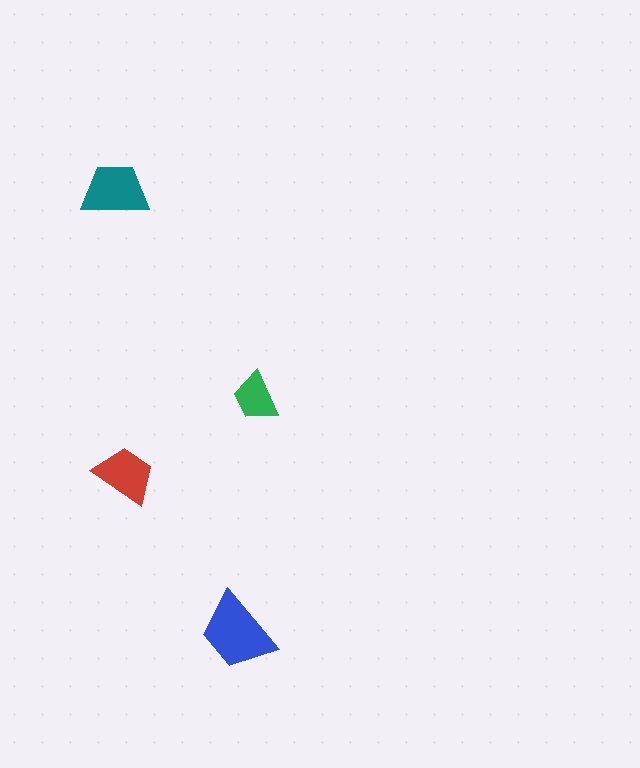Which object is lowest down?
The blue trapezoid is bottommost.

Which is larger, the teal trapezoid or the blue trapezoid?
The blue one.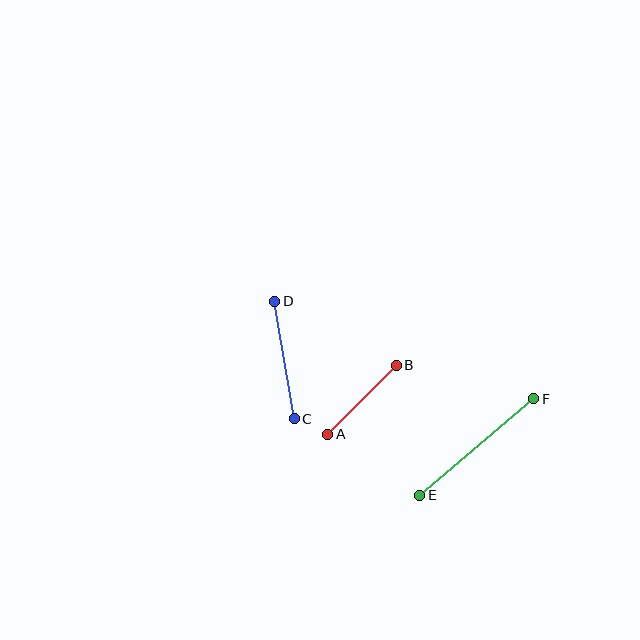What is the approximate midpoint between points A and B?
The midpoint is at approximately (362, 400) pixels.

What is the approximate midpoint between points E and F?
The midpoint is at approximately (477, 447) pixels.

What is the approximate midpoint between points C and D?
The midpoint is at approximately (285, 360) pixels.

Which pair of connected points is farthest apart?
Points E and F are farthest apart.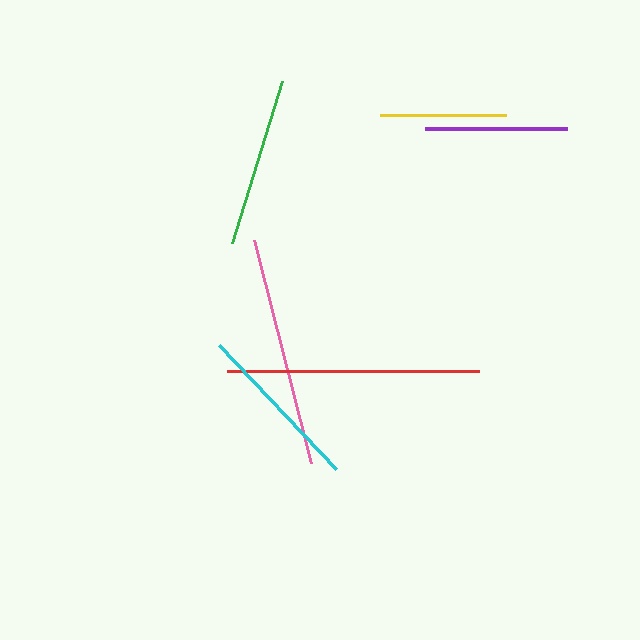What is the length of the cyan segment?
The cyan segment is approximately 169 pixels long.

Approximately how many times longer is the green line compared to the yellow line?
The green line is approximately 1.4 times the length of the yellow line.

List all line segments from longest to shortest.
From longest to shortest: red, pink, green, cyan, purple, yellow.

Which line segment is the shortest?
The yellow line is the shortest at approximately 125 pixels.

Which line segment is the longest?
The red line is the longest at approximately 252 pixels.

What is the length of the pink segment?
The pink segment is approximately 230 pixels long.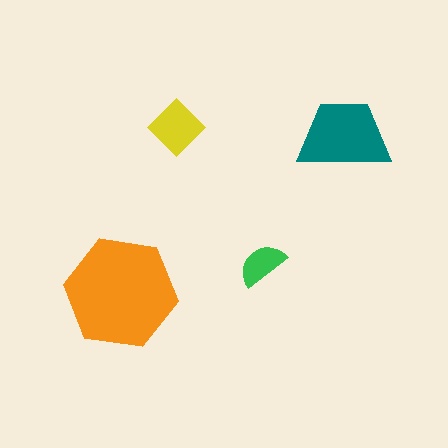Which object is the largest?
The orange hexagon.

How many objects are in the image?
There are 4 objects in the image.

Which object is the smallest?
The green semicircle.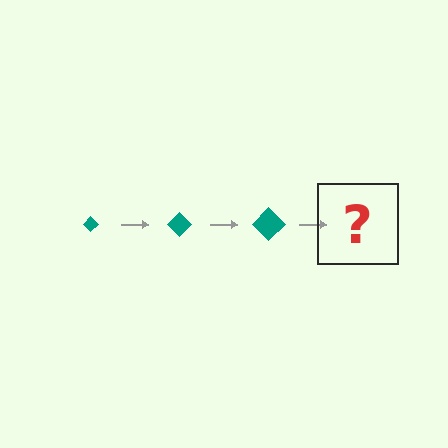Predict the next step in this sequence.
The next step is a teal diamond, larger than the previous one.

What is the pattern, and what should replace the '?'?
The pattern is that the diamond gets progressively larger each step. The '?' should be a teal diamond, larger than the previous one.